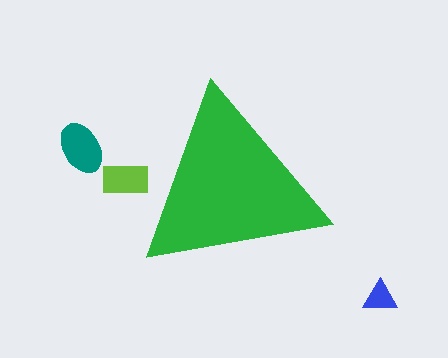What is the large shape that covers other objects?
A green triangle.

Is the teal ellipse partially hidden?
No, the teal ellipse is fully visible.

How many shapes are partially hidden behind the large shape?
1 shape is partially hidden.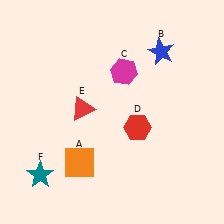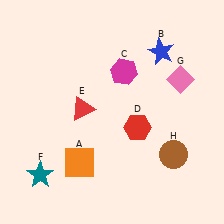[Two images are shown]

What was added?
A pink diamond (G), a brown circle (H) were added in Image 2.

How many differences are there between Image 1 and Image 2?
There are 2 differences between the two images.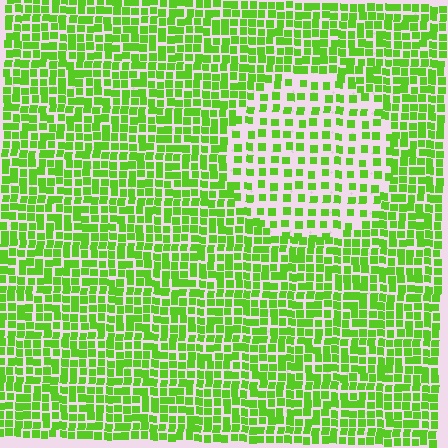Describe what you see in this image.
The image contains small lime elements arranged at two different densities. A circle-shaped region is visible where the elements are less densely packed than the surrounding area.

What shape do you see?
I see a circle.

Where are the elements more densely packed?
The elements are more densely packed outside the circle boundary.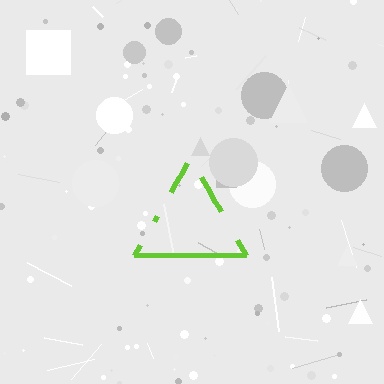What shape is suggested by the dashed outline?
The dashed outline suggests a triangle.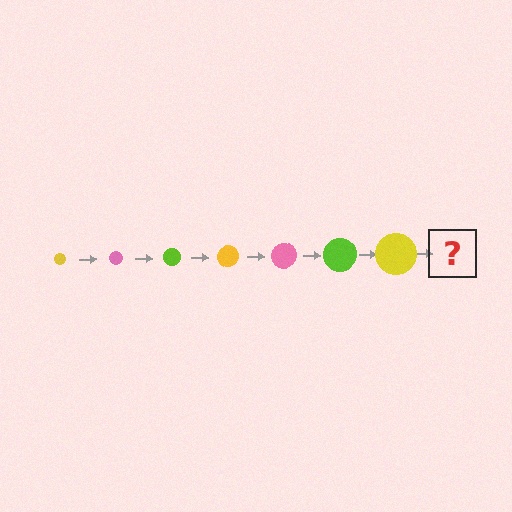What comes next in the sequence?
The next element should be a pink circle, larger than the previous one.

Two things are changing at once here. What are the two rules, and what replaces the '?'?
The two rules are that the circle grows larger each step and the color cycles through yellow, pink, and lime. The '?' should be a pink circle, larger than the previous one.